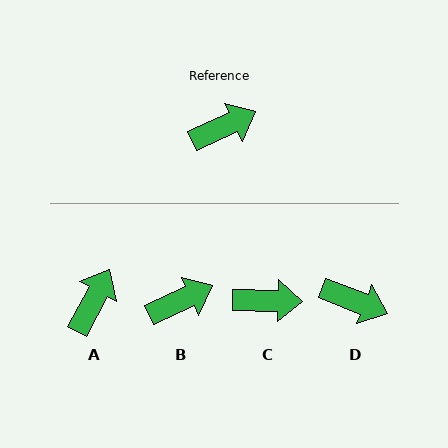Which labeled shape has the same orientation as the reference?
B.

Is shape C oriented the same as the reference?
No, it is off by about 26 degrees.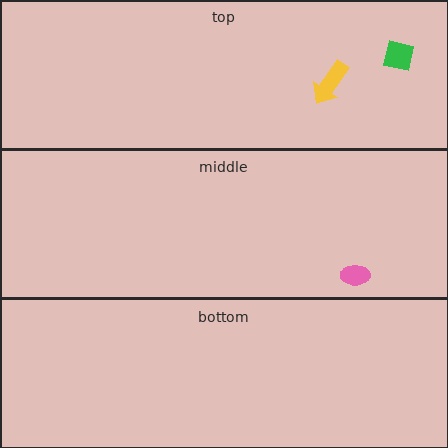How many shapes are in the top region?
2.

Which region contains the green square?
The top region.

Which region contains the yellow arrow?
The top region.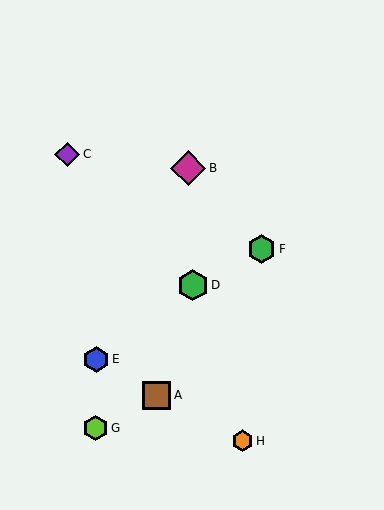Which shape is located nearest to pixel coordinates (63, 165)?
The purple diamond (labeled C) at (67, 154) is nearest to that location.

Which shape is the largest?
The magenta diamond (labeled B) is the largest.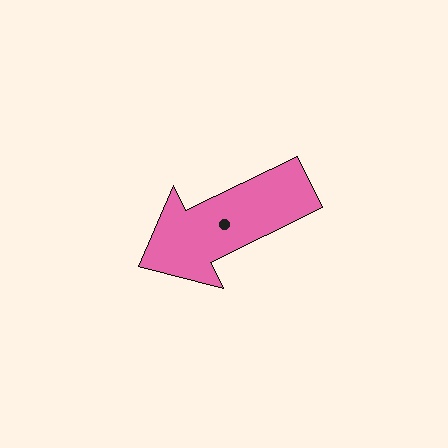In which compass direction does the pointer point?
Southwest.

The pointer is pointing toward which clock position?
Roughly 8 o'clock.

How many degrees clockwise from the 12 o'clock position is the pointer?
Approximately 244 degrees.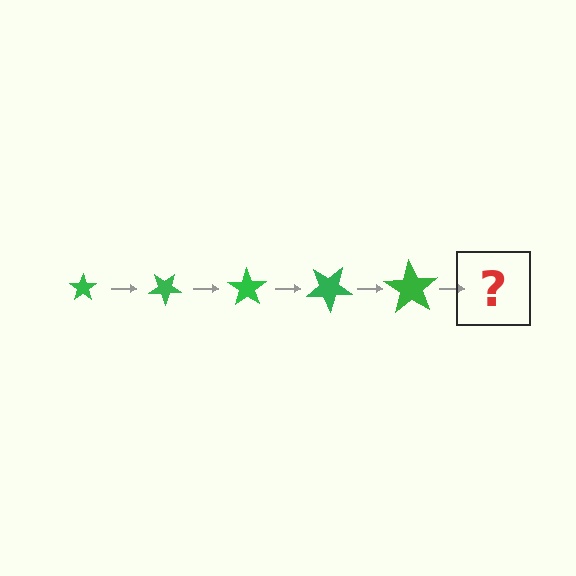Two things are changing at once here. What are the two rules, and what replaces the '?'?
The two rules are that the star grows larger each step and it rotates 35 degrees each step. The '?' should be a star, larger than the previous one and rotated 175 degrees from the start.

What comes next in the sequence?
The next element should be a star, larger than the previous one and rotated 175 degrees from the start.